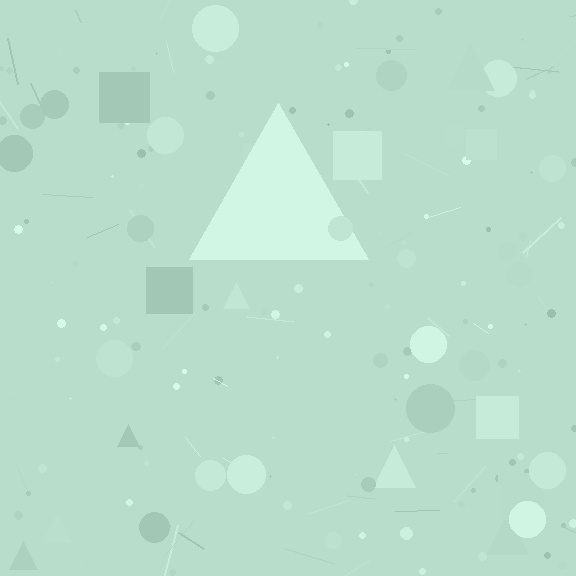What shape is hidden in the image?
A triangle is hidden in the image.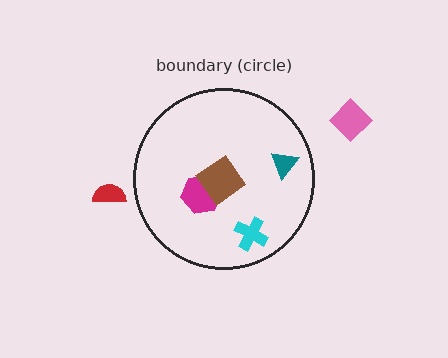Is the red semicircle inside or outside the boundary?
Outside.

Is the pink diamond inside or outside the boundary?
Outside.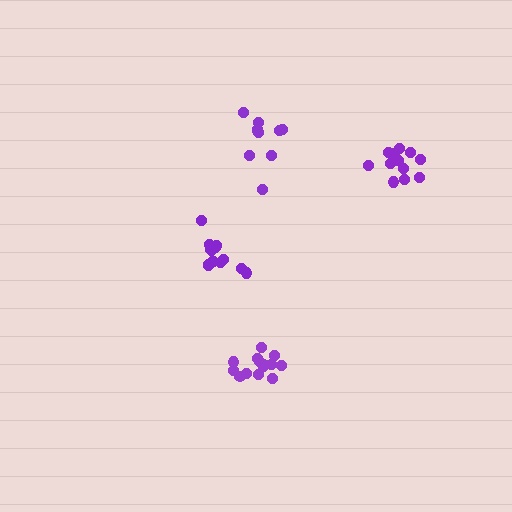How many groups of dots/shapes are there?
There are 4 groups.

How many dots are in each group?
Group 1: 14 dots, Group 2: 14 dots, Group 3: 12 dots, Group 4: 10 dots (50 total).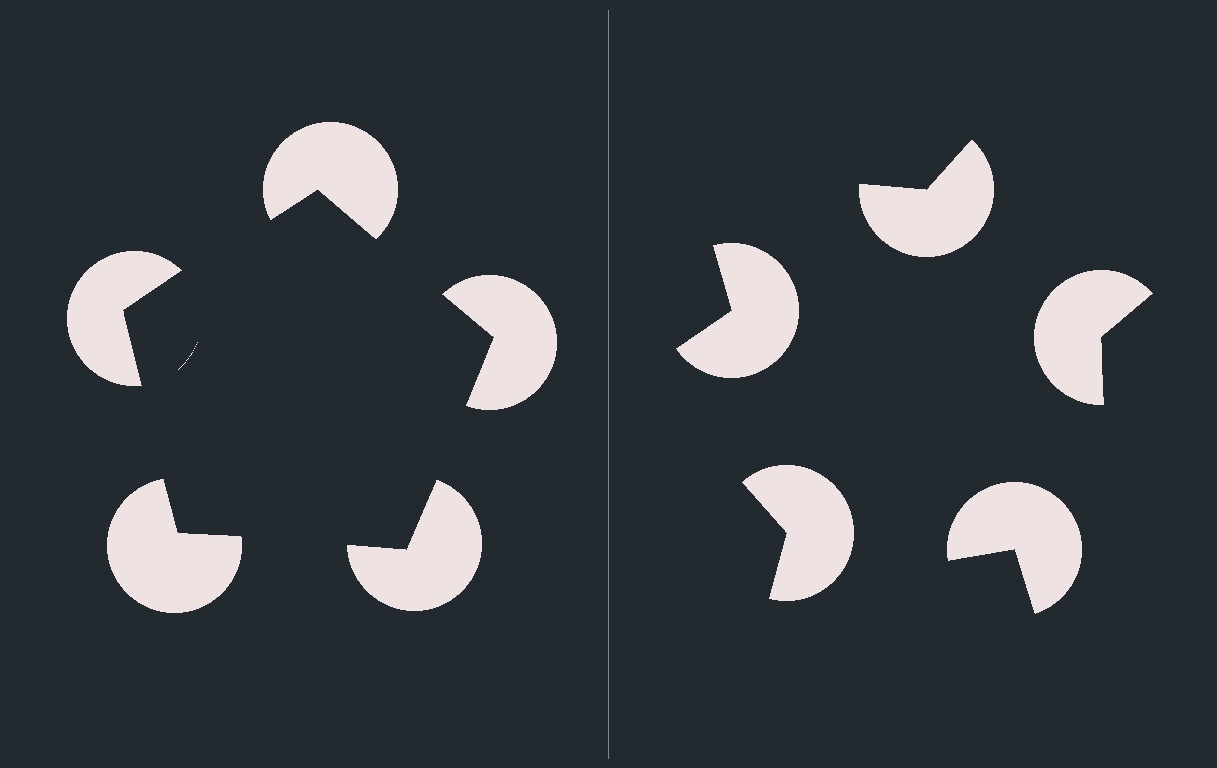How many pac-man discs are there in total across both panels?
10 — 5 on each side.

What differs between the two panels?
The pac-man discs are positioned identically on both sides; only the wedge orientations differ. On the left they align to a pentagon; on the right they are misaligned.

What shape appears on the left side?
An illusory pentagon.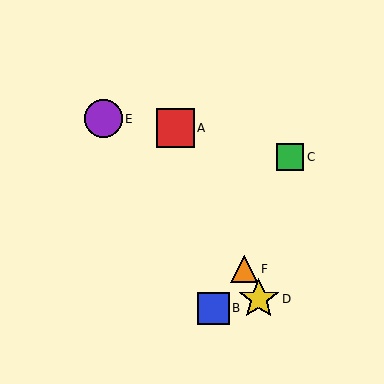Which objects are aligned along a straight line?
Objects A, D, F are aligned along a straight line.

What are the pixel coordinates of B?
Object B is at (213, 308).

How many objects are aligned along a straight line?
3 objects (A, D, F) are aligned along a straight line.